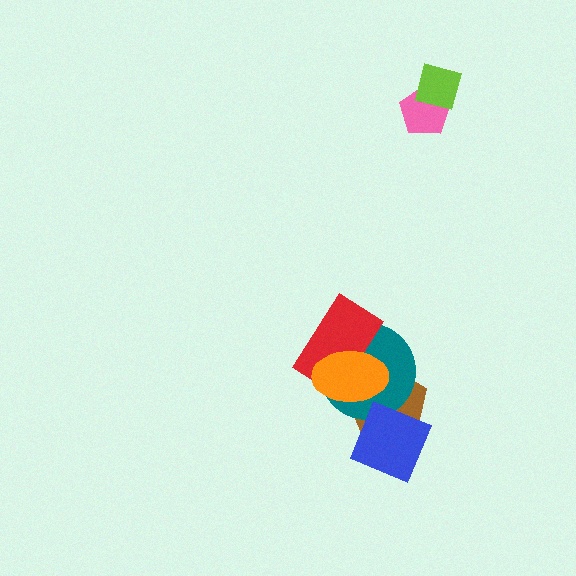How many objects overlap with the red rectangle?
2 objects overlap with the red rectangle.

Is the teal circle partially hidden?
Yes, it is partially covered by another shape.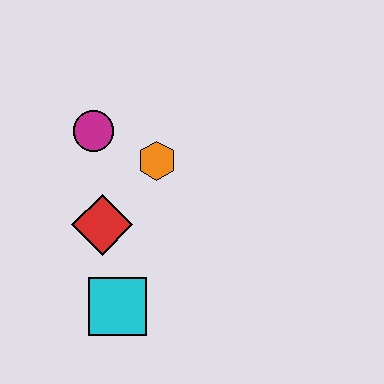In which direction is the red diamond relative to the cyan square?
The red diamond is above the cyan square.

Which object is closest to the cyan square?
The red diamond is closest to the cyan square.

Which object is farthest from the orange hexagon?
The cyan square is farthest from the orange hexagon.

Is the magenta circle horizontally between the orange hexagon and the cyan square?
No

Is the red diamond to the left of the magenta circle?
No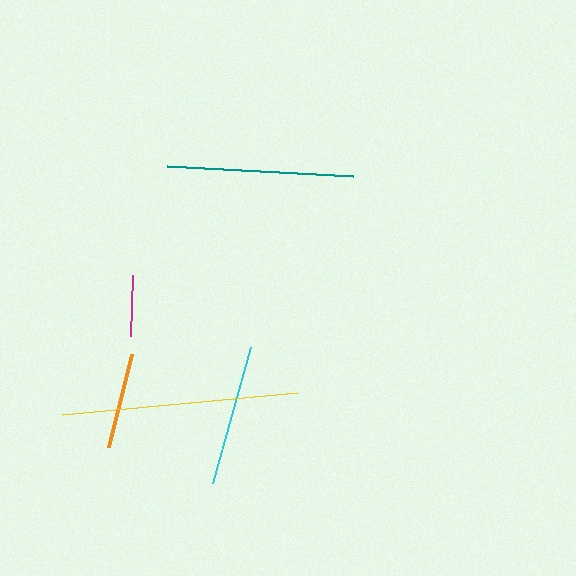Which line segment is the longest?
The yellow line is the longest at approximately 237 pixels.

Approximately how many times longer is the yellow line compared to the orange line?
The yellow line is approximately 2.5 times the length of the orange line.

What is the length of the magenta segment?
The magenta segment is approximately 61 pixels long.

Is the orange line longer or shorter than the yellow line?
The yellow line is longer than the orange line.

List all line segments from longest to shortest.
From longest to shortest: yellow, teal, cyan, orange, magenta.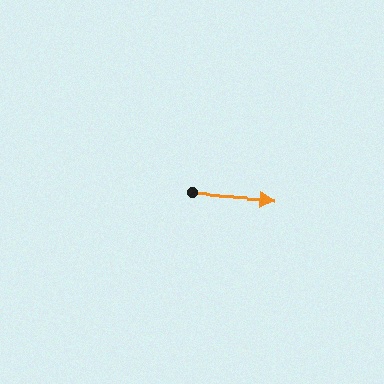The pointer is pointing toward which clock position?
Roughly 3 o'clock.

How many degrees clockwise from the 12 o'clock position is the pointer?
Approximately 95 degrees.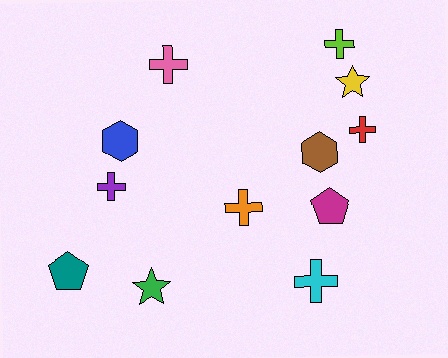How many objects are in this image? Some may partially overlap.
There are 12 objects.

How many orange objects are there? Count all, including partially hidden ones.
There is 1 orange object.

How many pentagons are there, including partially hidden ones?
There are 2 pentagons.